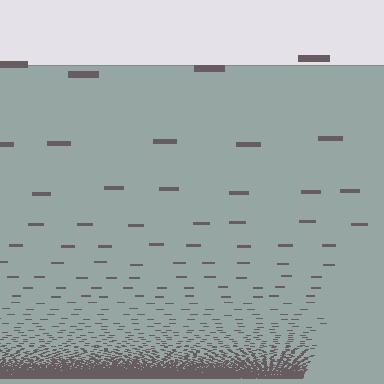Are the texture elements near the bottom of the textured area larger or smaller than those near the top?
Smaller. The gradient is inverted — elements near the bottom are smaller and denser.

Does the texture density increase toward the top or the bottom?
Density increases toward the bottom.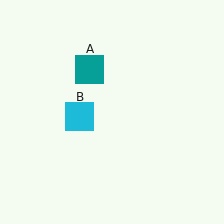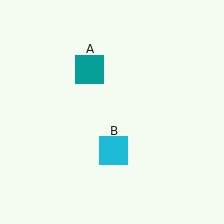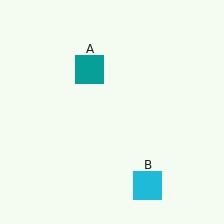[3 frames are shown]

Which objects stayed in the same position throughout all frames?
Teal square (object A) remained stationary.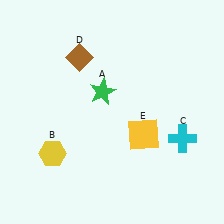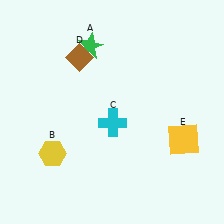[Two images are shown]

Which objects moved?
The objects that moved are: the green star (A), the cyan cross (C), the yellow square (E).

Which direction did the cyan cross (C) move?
The cyan cross (C) moved left.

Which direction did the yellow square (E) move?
The yellow square (E) moved right.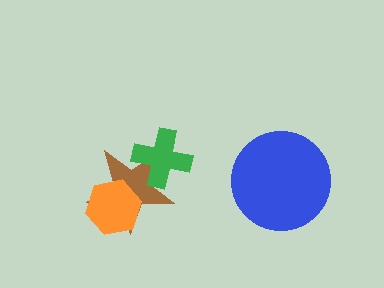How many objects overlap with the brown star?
2 objects overlap with the brown star.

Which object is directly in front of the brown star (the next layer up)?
The orange hexagon is directly in front of the brown star.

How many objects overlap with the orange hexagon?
1 object overlaps with the orange hexagon.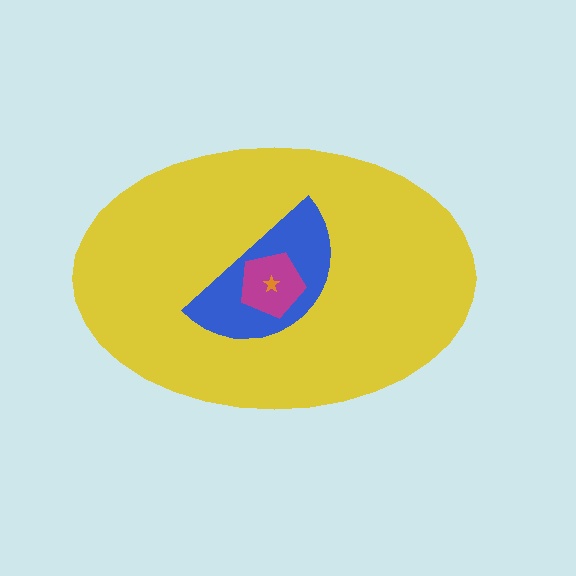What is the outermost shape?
The yellow ellipse.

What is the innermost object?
The orange star.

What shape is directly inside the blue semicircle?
The magenta pentagon.